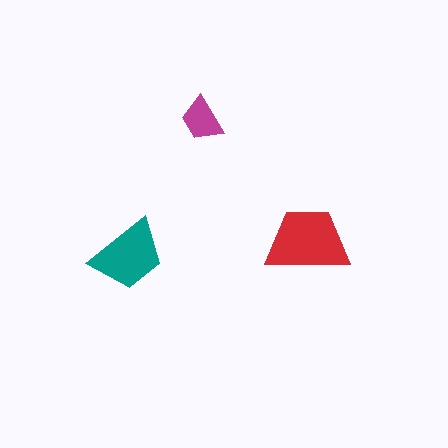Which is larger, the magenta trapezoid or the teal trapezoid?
The teal one.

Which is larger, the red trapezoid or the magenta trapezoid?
The red one.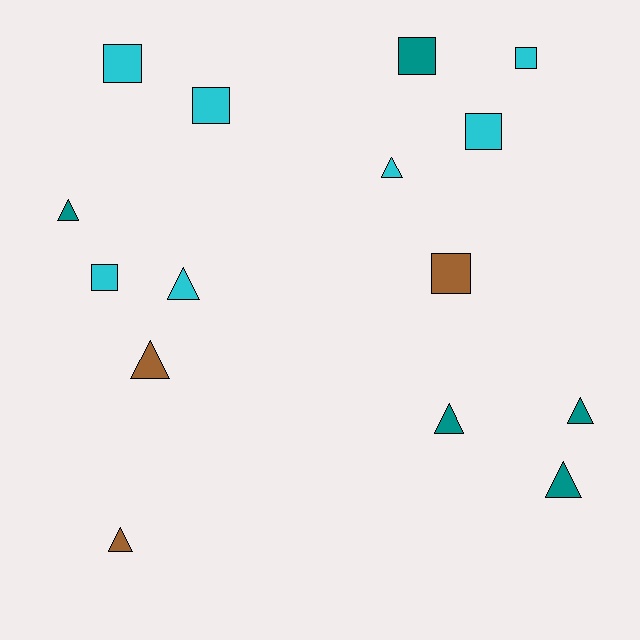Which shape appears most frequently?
Triangle, with 8 objects.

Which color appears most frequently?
Cyan, with 7 objects.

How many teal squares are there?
There is 1 teal square.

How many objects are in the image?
There are 15 objects.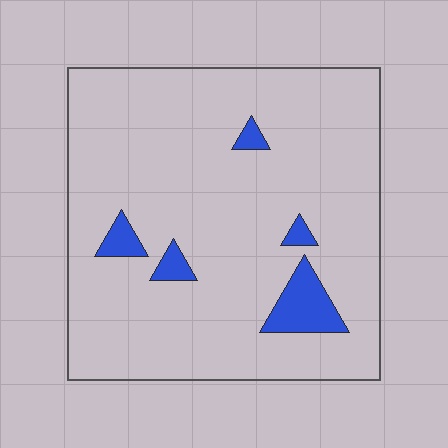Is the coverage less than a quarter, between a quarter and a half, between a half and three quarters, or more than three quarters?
Less than a quarter.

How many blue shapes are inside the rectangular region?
5.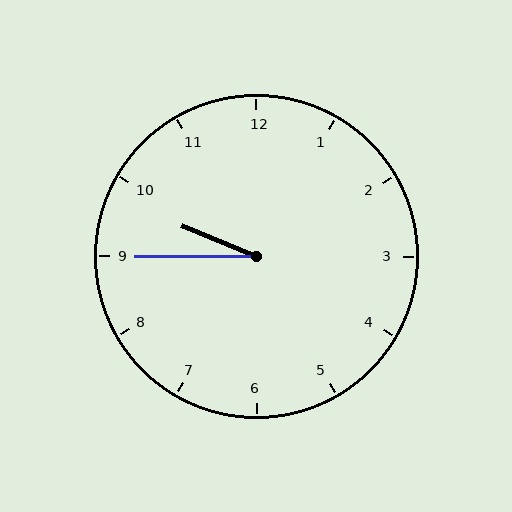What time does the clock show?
9:45.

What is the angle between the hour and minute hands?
Approximately 22 degrees.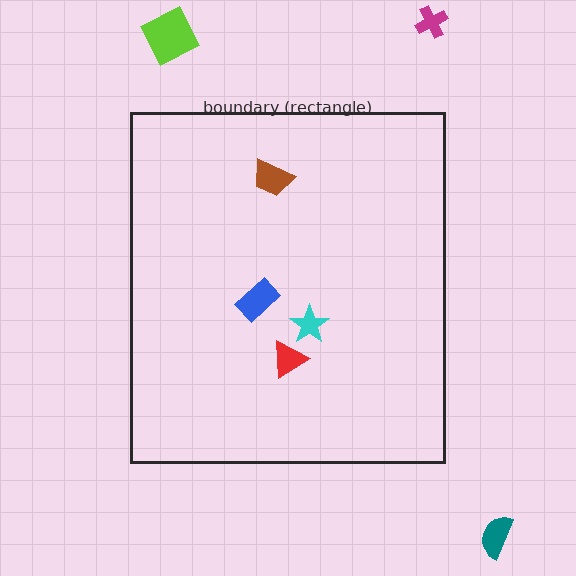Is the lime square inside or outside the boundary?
Outside.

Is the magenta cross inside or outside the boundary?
Outside.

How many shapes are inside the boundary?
4 inside, 3 outside.